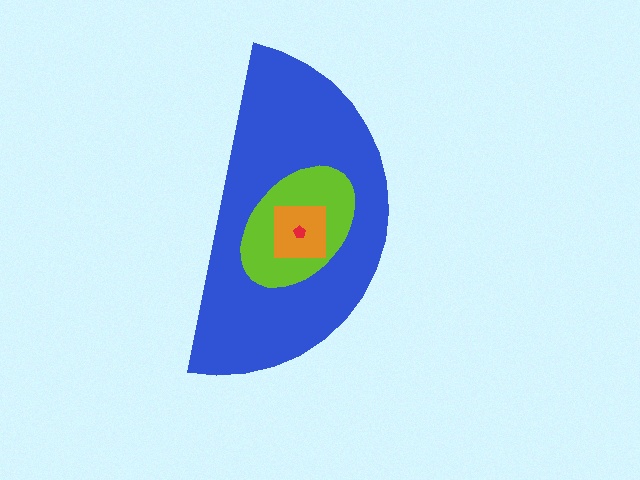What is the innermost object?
The red pentagon.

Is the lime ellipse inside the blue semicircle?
Yes.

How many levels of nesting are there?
4.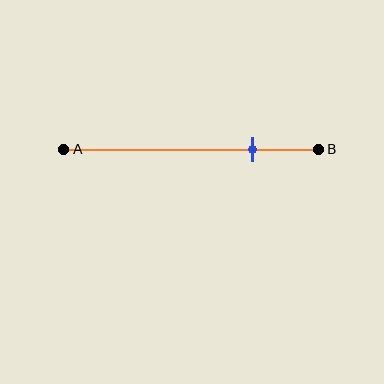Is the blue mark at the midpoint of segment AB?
No, the mark is at about 75% from A, not at the 50% midpoint.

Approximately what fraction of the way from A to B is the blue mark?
The blue mark is approximately 75% of the way from A to B.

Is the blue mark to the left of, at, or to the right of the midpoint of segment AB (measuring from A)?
The blue mark is to the right of the midpoint of segment AB.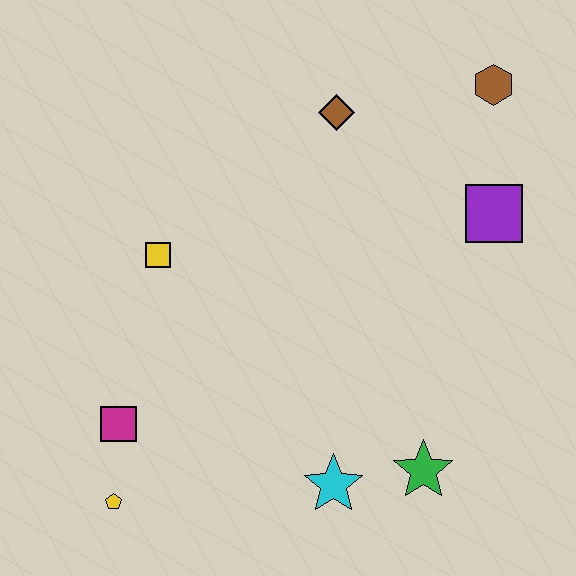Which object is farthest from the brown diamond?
The yellow pentagon is farthest from the brown diamond.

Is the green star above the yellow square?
No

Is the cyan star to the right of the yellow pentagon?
Yes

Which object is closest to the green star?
The cyan star is closest to the green star.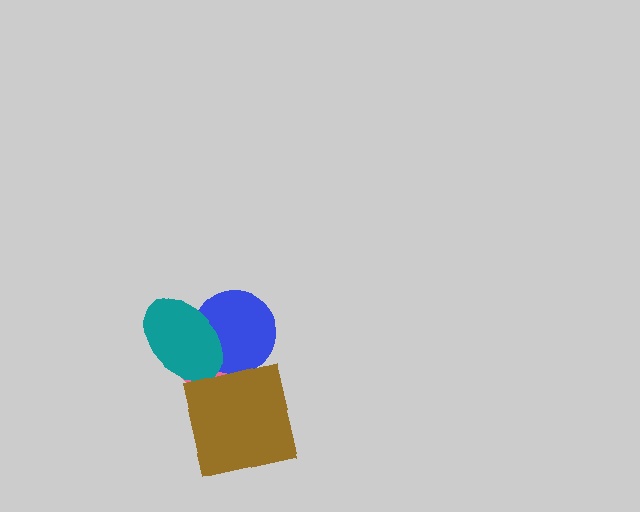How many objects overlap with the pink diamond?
3 objects overlap with the pink diamond.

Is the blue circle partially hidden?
Yes, it is partially covered by another shape.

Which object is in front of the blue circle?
The teal ellipse is in front of the blue circle.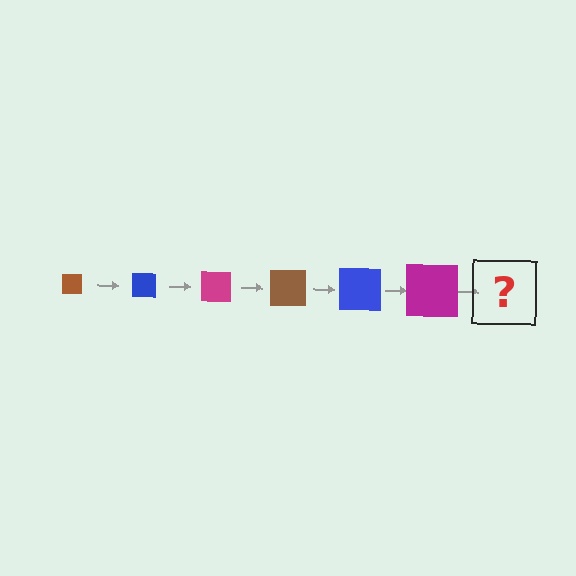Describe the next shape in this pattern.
It should be a brown square, larger than the previous one.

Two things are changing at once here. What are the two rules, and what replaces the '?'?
The two rules are that the square grows larger each step and the color cycles through brown, blue, and magenta. The '?' should be a brown square, larger than the previous one.